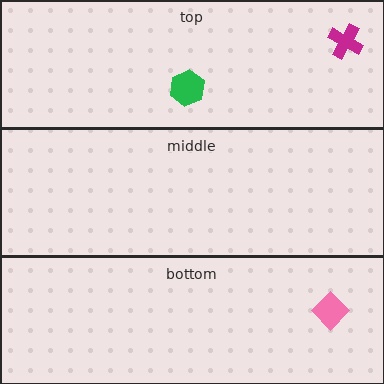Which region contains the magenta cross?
The top region.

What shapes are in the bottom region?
The pink diamond.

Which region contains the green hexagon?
The top region.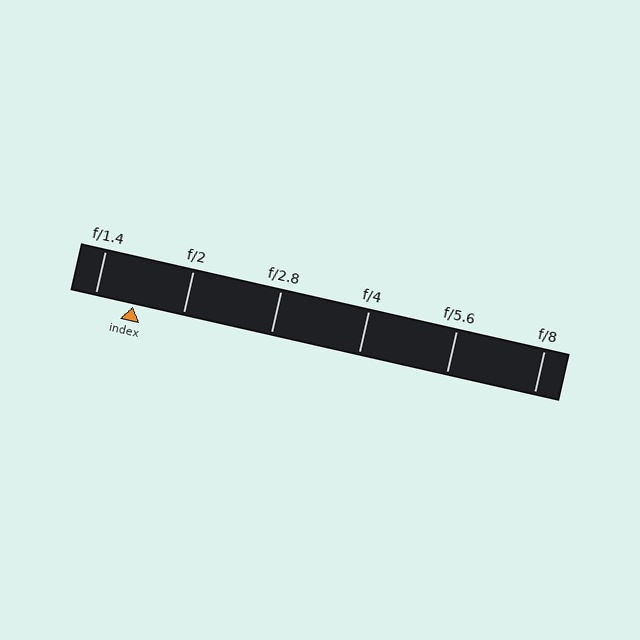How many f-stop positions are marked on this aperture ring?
There are 6 f-stop positions marked.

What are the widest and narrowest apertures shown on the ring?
The widest aperture shown is f/1.4 and the narrowest is f/8.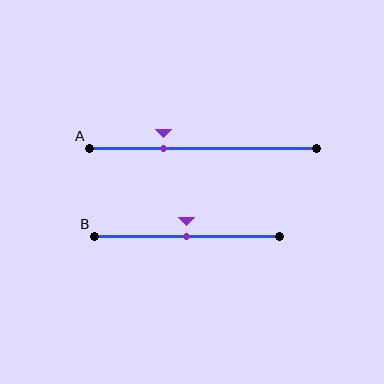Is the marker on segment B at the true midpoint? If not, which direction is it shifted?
Yes, the marker on segment B is at the true midpoint.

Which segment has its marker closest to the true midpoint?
Segment B has its marker closest to the true midpoint.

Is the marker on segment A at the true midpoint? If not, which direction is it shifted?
No, the marker on segment A is shifted to the left by about 17% of the segment length.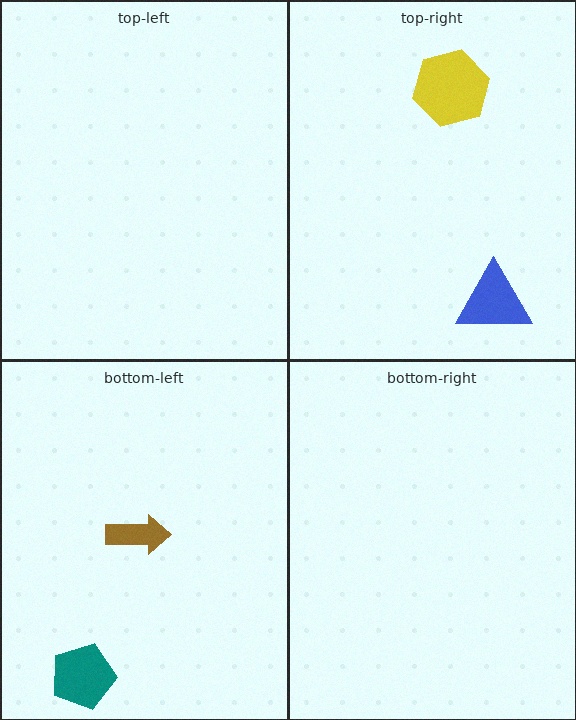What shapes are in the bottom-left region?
The teal pentagon, the brown arrow.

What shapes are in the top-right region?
The yellow hexagon, the blue triangle.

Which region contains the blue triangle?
The top-right region.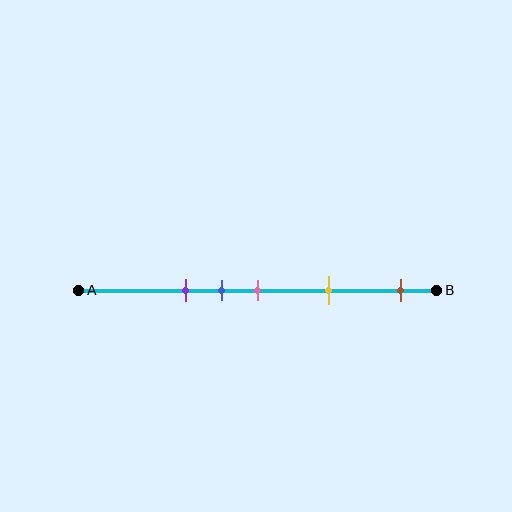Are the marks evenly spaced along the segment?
No, the marks are not evenly spaced.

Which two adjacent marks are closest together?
The blue and pink marks are the closest adjacent pair.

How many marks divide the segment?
There are 5 marks dividing the segment.